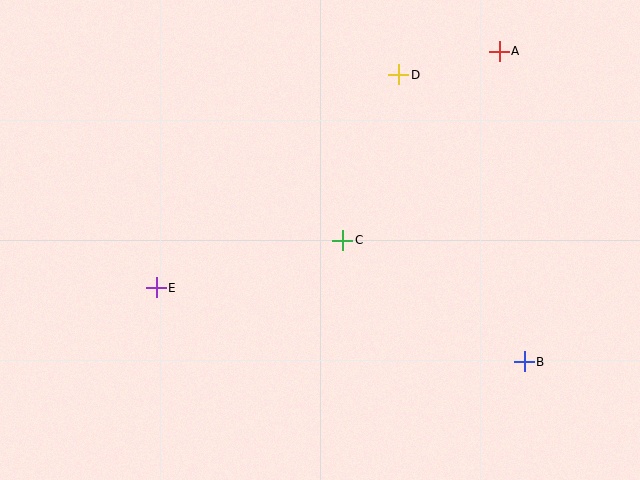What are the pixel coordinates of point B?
Point B is at (524, 362).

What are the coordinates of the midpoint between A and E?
The midpoint between A and E is at (328, 169).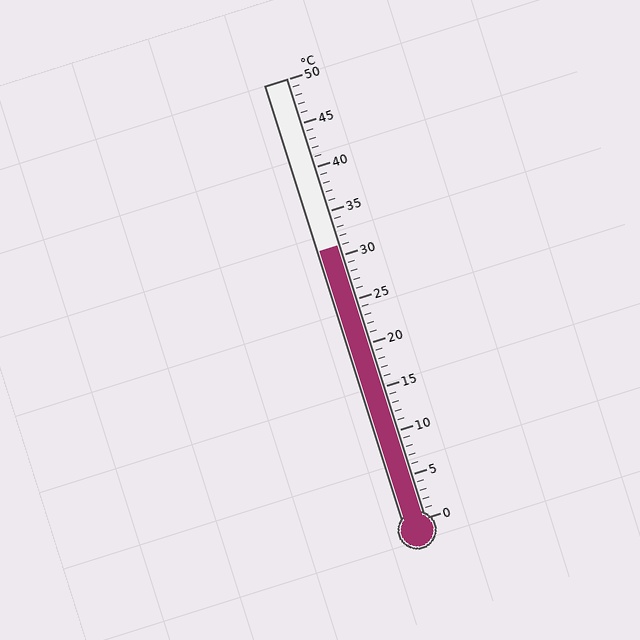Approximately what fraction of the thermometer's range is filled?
The thermometer is filled to approximately 60% of its range.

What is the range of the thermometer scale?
The thermometer scale ranges from 0°C to 50°C.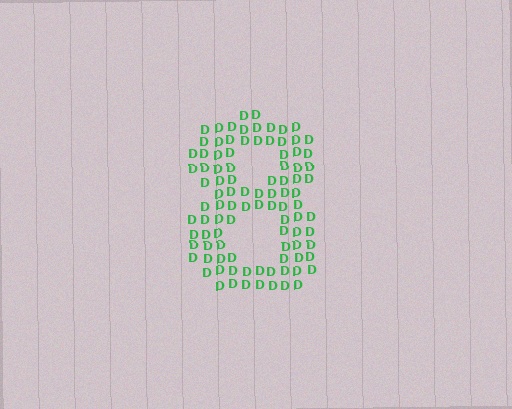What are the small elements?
The small elements are letter D's.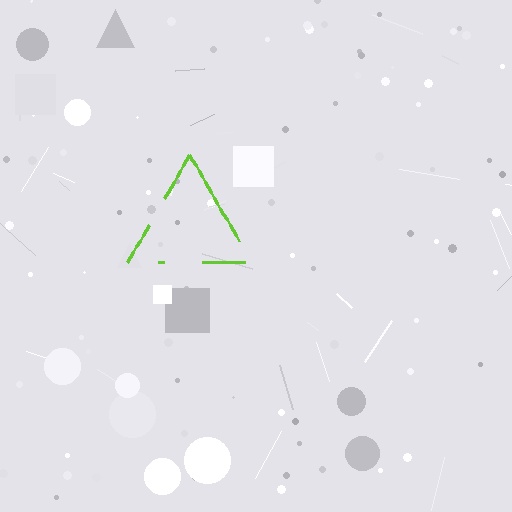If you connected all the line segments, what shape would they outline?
They would outline a triangle.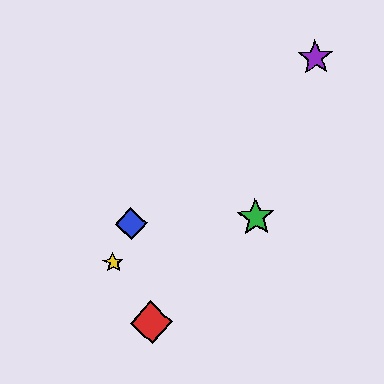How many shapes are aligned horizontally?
2 shapes (the blue diamond, the green star) are aligned horizontally.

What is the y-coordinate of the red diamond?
The red diamond is at y≈322.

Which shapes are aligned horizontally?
The blue diamond, the green star are aligned horizontally.